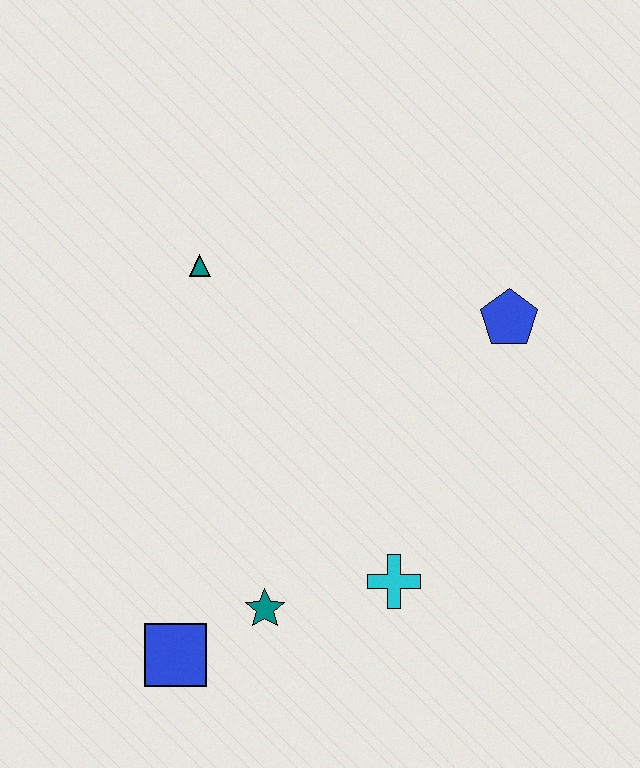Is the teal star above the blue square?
Yes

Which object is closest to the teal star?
The blue square is closest to the teal star.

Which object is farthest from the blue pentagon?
The blue square is farthest from the blue pentagon.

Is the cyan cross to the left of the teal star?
No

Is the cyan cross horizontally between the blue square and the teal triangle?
No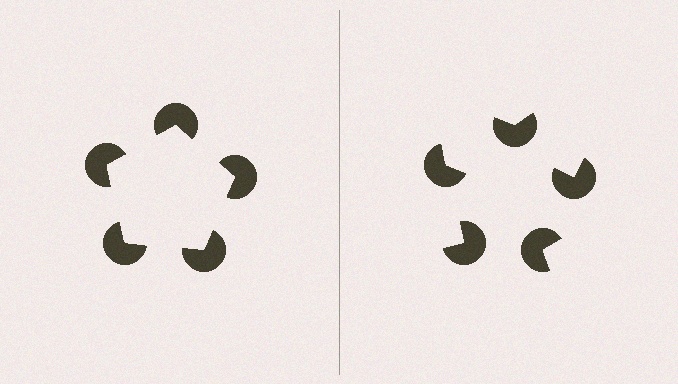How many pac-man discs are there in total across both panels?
10 — 5 on each side.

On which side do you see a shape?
An illusory pentagon appears on the left side. On the right side the wedge cuts are rotated, so no coherent shape forms.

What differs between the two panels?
The pac-man discs are positioned identically on both sides; only the wedge orientations differ. On the left they align to a pentagon; on the right they are misaligned.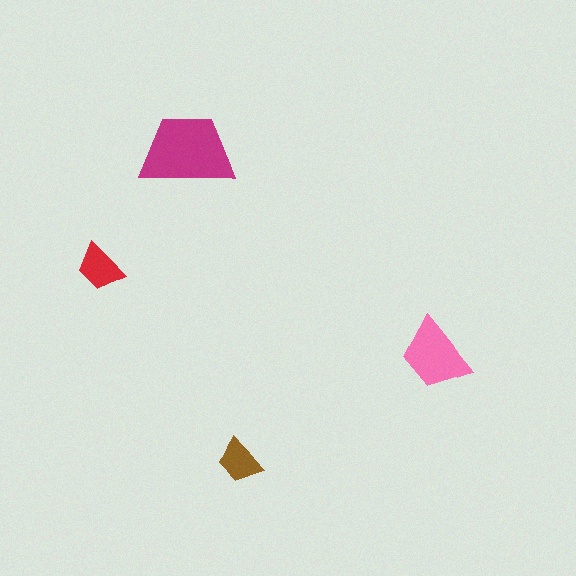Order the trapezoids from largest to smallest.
the magenta one, the pink one, the red one, the brown one.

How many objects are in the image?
There are 4 objects in the image.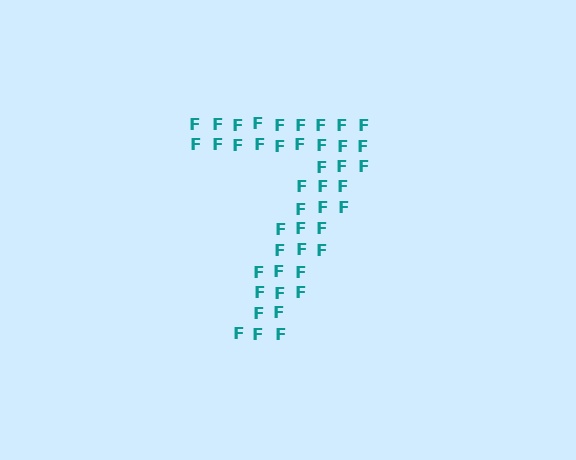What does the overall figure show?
The overall figure shows the digit 7.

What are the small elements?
The small elements are letter F's.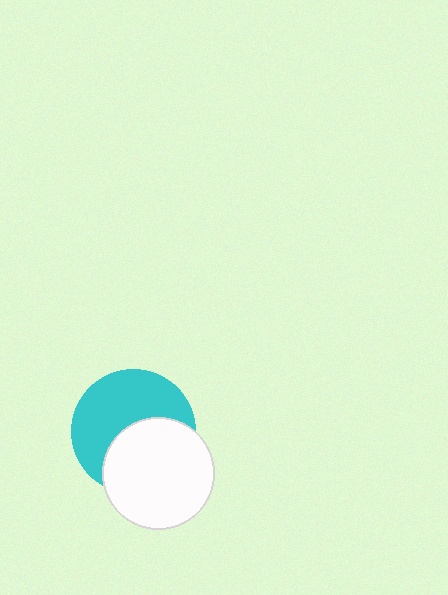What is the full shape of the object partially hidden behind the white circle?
The partially hidden object is a cyan circle.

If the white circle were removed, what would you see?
You would see the complete cyan circle.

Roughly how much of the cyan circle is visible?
About half of it is visible (roughly 56%).